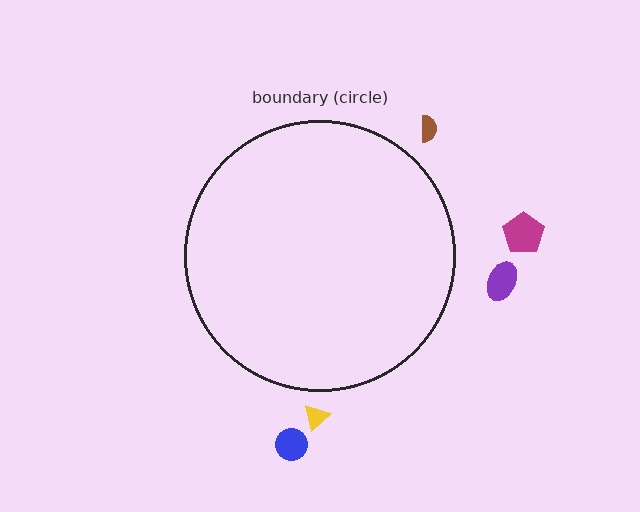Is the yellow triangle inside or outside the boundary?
Outside.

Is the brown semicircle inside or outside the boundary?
Outside.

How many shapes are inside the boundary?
0 inside, 5 outside.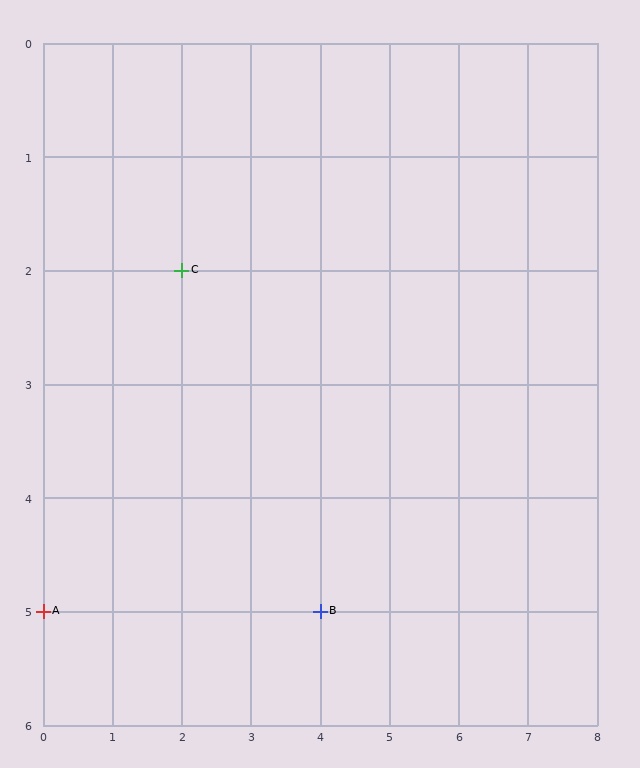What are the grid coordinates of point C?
Point C is at grid coordinates (2, 2).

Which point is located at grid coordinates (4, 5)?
Point B is at (4, 5).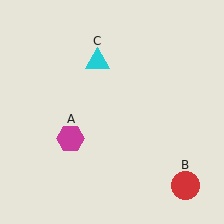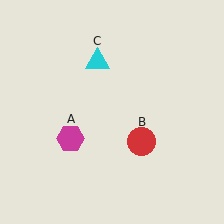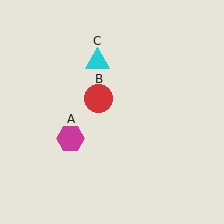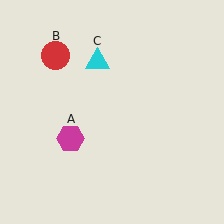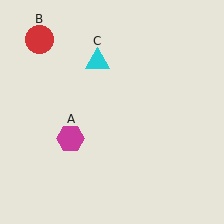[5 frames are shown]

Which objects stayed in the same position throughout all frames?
Magenta hexagon (object A) and cyan triangle (object C) remained stationary.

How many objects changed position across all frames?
1 object changed position: red circle (object B).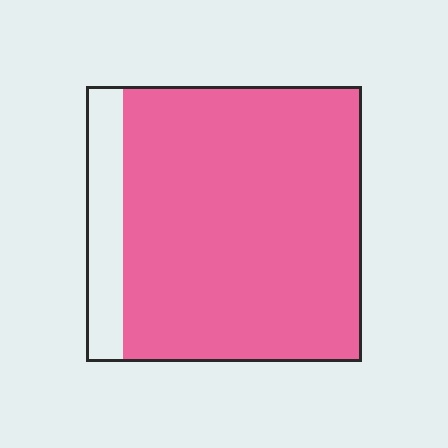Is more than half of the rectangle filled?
Yes.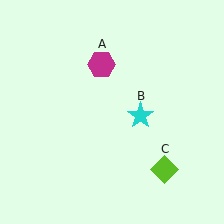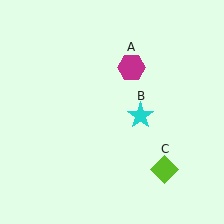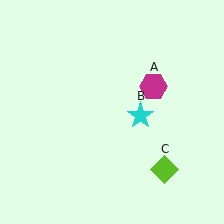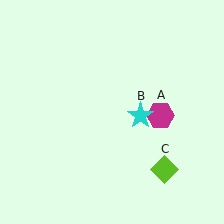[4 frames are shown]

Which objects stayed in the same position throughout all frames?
Cyan star (object B) and lime diamond (object C) remained stationary.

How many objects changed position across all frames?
1 object changed position: magenta hexagon (object A).